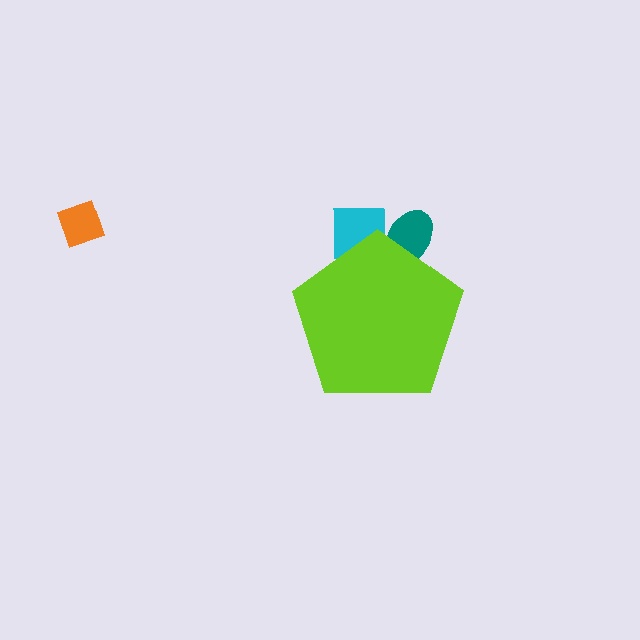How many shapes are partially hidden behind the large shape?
2 shapes are partially hidden.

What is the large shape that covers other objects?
A lime pentagon.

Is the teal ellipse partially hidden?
Yes, the teal ellipse is partially hidden behind the lime pentagon.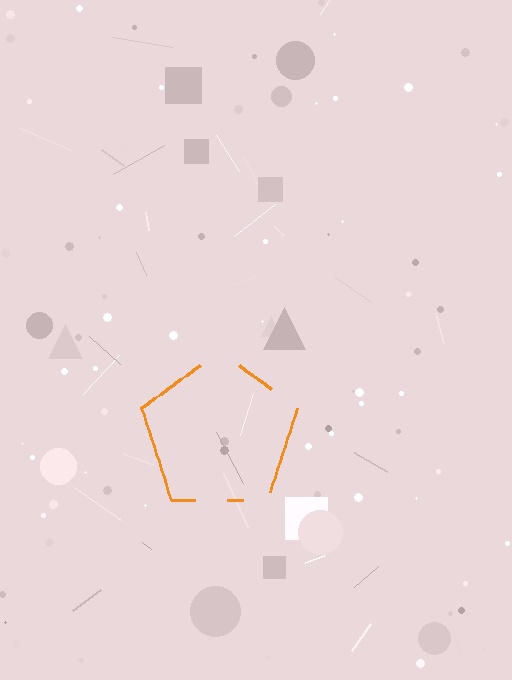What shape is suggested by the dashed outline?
The dashed outline suggests a pentagon.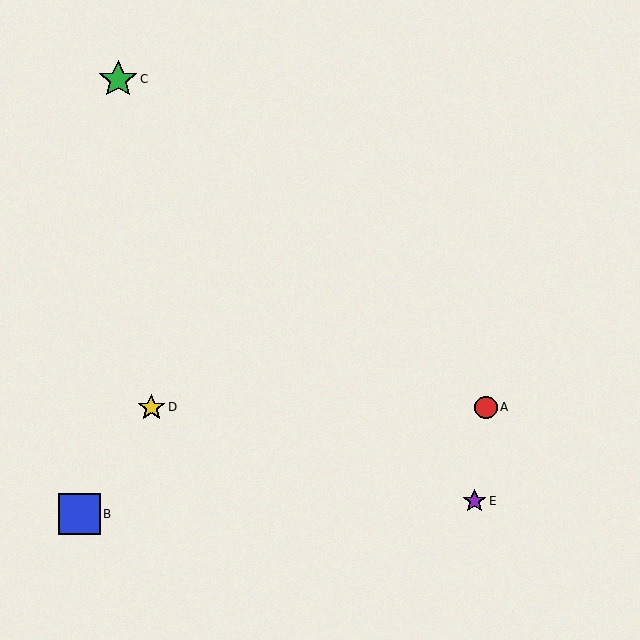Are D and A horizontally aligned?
Yes, both are at y≈408.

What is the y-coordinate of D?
Object D is at y≈408.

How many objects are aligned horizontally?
2 objects (A, D) are aligned horizontally.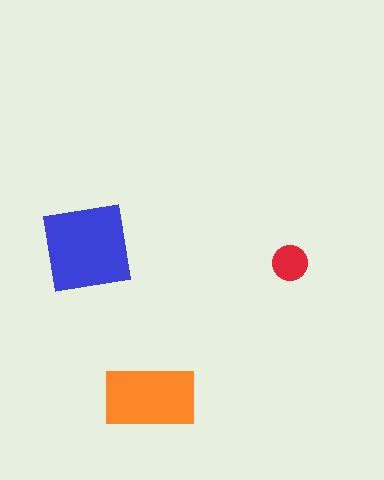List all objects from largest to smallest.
The blue square, the orange rectangle, the red circle.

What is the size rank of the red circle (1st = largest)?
3rd.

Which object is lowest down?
The orange rectangle is bottommost.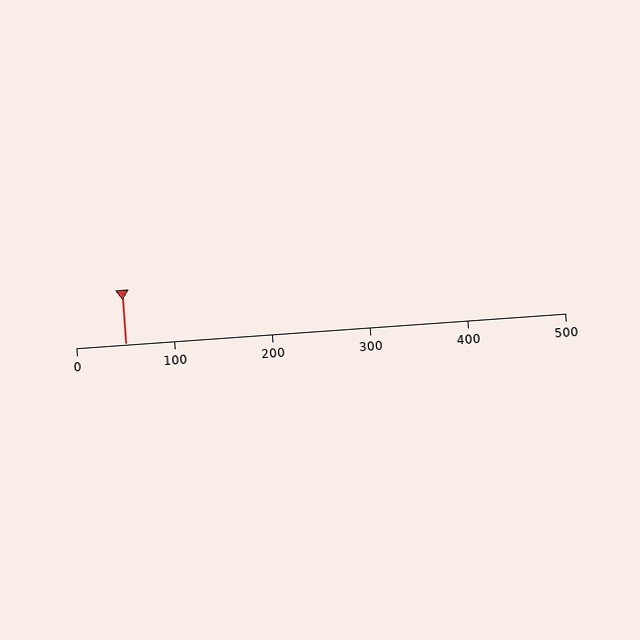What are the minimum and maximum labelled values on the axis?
The axis runs from 0 to 500.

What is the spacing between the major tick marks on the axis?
The major ticks are spaced 100 apart.